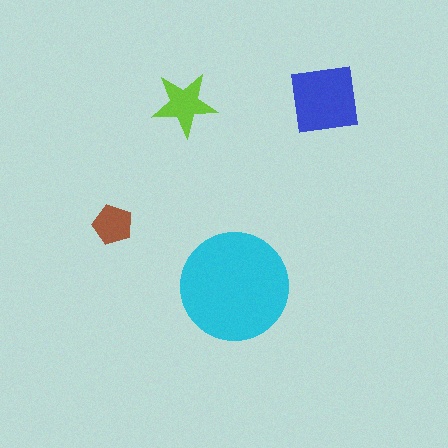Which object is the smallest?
The brown pentagon.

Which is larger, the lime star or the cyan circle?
The cyan circle.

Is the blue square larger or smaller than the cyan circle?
Smaller.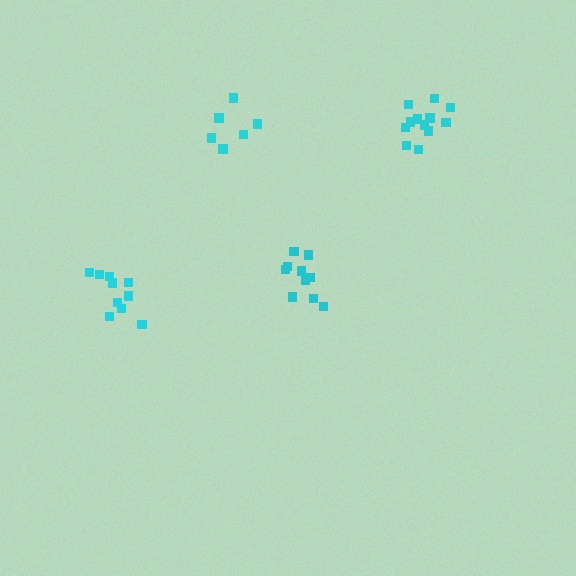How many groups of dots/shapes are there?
There are 4 groups.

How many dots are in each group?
Group 1: 12 dots, Group 2: 10 dots, Group 3: 6 dots, Group 4: 10 dots (38 total).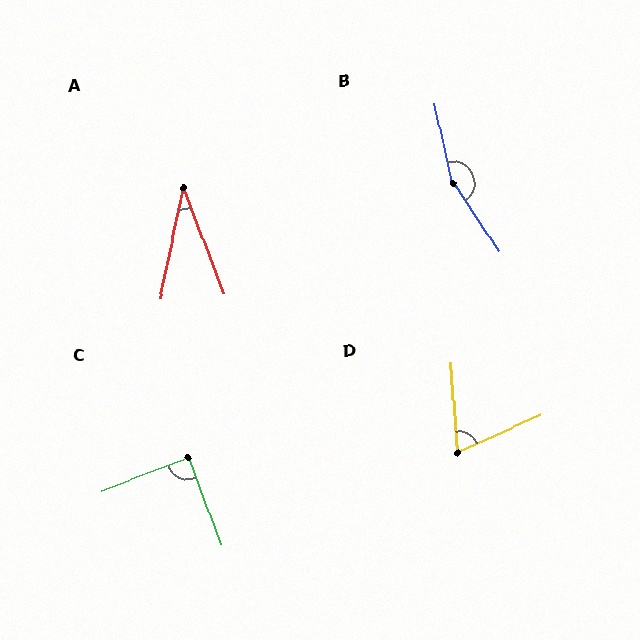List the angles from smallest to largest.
A (33°), D (70°), C (89°), B (159°).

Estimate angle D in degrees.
Approximately 70 degrees.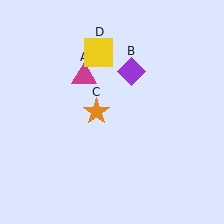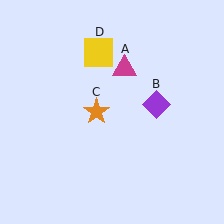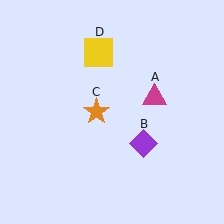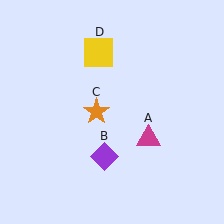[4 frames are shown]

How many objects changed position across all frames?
2 objects changed position: magenta triangle (object A), purple diamond (object B).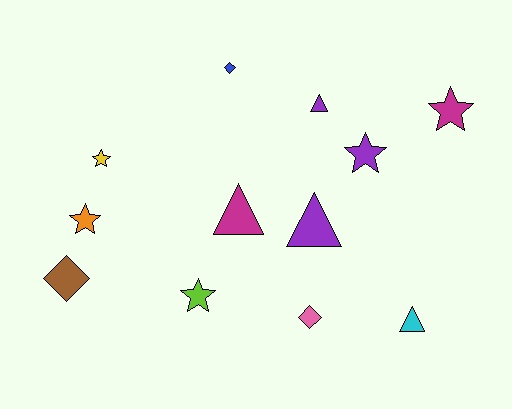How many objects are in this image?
There are 12 objects.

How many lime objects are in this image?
There is 1 lime object.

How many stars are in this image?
There are 5 stars.